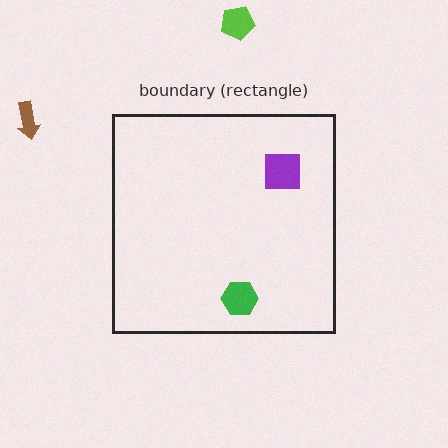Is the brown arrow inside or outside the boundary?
Outside.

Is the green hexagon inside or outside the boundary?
Inside.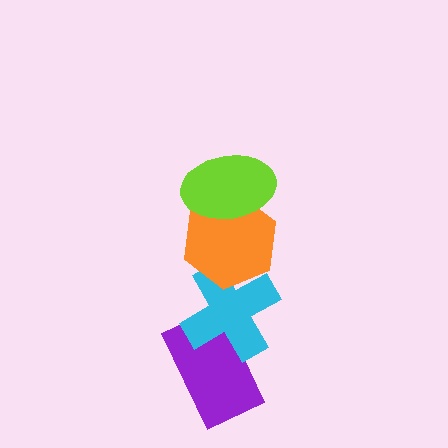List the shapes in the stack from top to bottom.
From top to bottom: the lime ellipse, the orange hexagon, the cyan cross, the purple rectangle.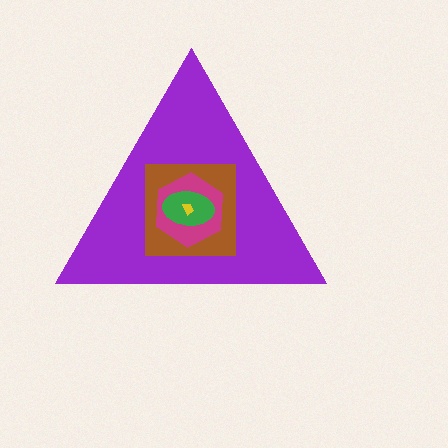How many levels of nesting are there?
5.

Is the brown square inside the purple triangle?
Yes.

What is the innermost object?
The yellow trapezoid.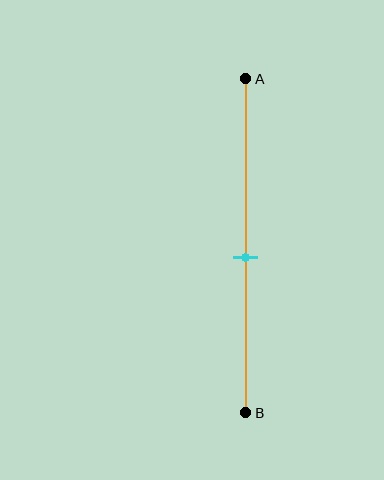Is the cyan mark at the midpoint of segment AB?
No, the mark is at about 55% from A, not at the 50% midpoint.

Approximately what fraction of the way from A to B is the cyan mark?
The cyan mark is approximately 55% of the way from A to B.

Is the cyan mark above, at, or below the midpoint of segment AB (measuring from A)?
The cyan mark is below the midpoint of segment AB.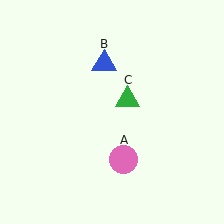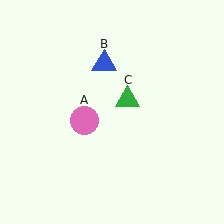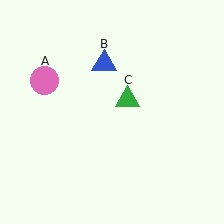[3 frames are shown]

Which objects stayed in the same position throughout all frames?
Blue triangle (object B) and green triangle (object C) remained stationary.